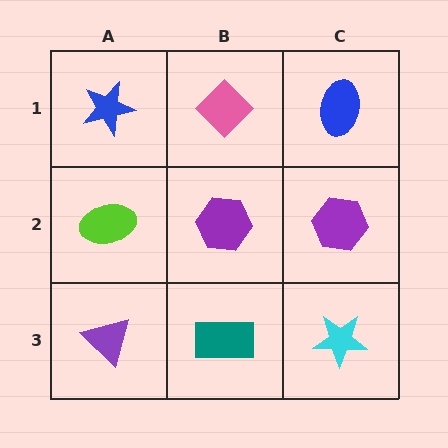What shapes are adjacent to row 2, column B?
A pink diamond (row 1, column B), a teal rectangle (row 3, column B), a lime ellipse (row 2, column A), a purple hexagon (row 2, column C).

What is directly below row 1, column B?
A purple hexagon.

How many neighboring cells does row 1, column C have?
2.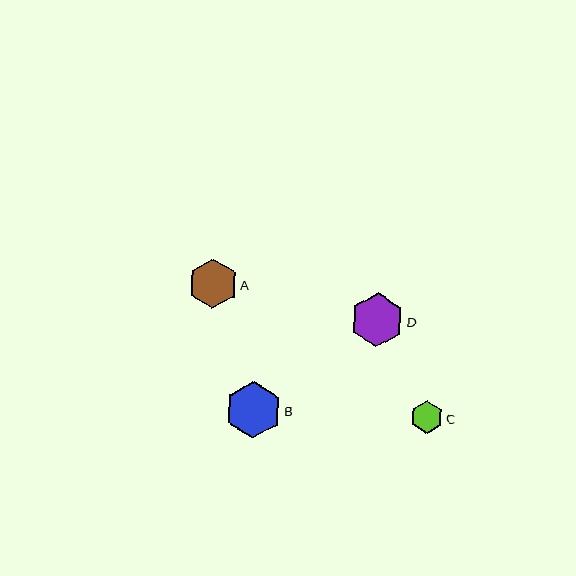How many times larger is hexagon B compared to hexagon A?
Hexagon B is approximately 1.2 times the size of hexagon A.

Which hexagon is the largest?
Hexagon B is the largest with a size of approximately 57 pixels.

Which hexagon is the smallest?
Hexagon C is the smallest with a size of approximately 32 pixels.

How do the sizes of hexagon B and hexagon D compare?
Hexagon B and hexagon D are approximately the same size.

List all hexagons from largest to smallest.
From largest to smallest: B, D, A, C.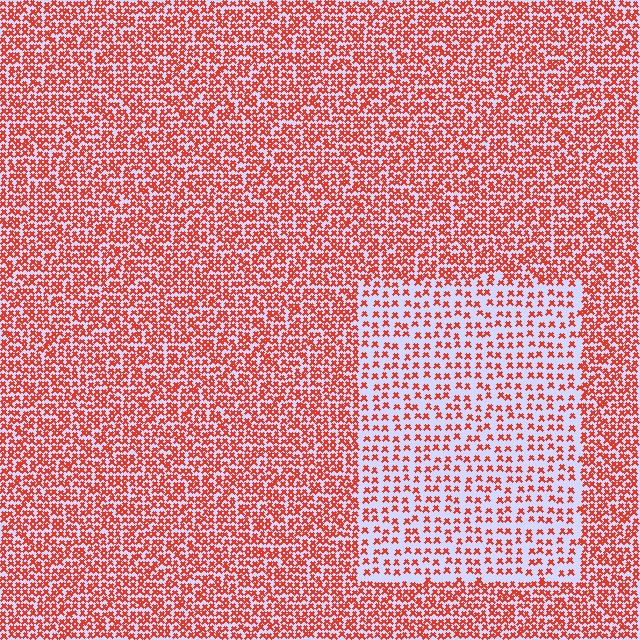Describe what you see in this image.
The image contains small red elements arranged at two different densities. A rectangle-shaped region is visible where the elements are less densely packed than the surrounding area.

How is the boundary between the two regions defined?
The boundary is defined by a change in element density (approximately 2.1x ratio). All elements are the same color, size, and shape.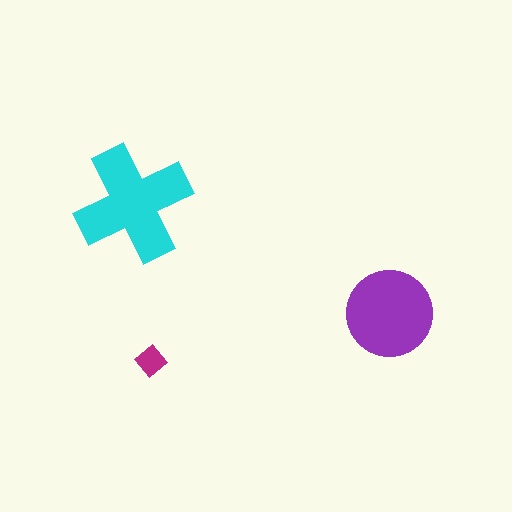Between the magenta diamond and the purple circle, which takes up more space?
The purple circle.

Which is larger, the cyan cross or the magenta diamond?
The cyan cross.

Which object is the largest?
The cyan cross.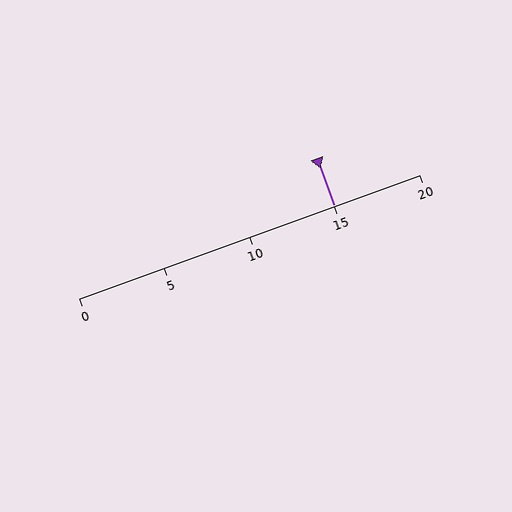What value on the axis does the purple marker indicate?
The marker indicates approximately 15.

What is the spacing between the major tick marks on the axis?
The major ticks are spaced 5 apart.